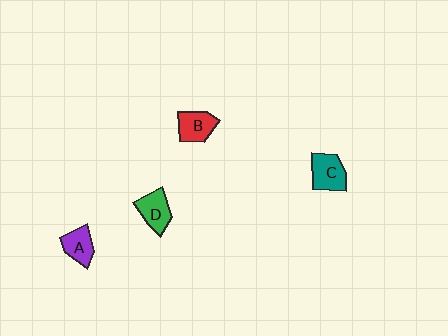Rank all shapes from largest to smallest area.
From largest to smallest: C (teal), D (green), B (red), A (purple).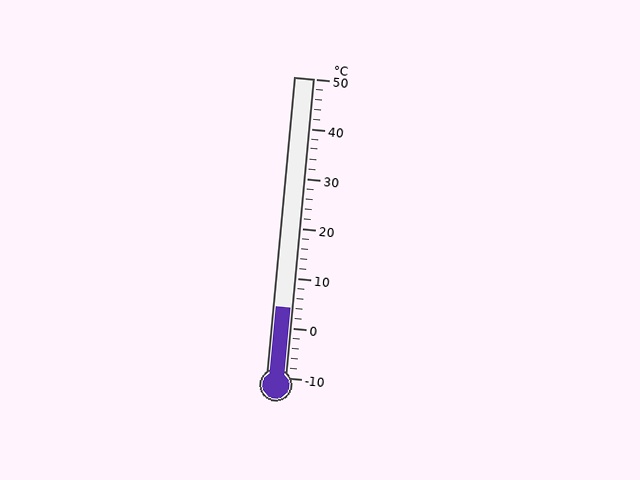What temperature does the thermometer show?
The thermometer shows approximately 4°C.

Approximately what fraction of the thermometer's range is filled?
The thermometer is filled to approximately 25% of its range.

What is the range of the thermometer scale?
The thermometer scale ranges from -10°C to 50°C.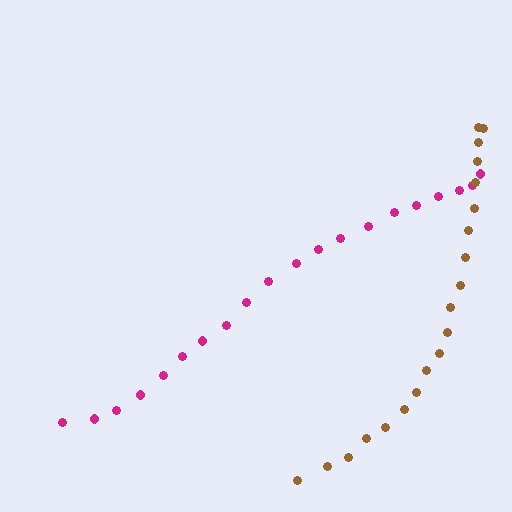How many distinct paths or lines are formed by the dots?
There are 2 distinct paths.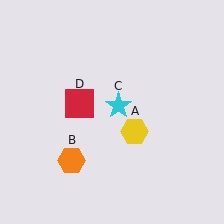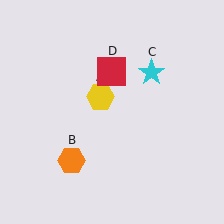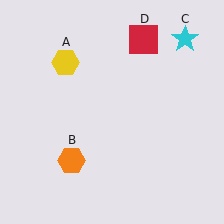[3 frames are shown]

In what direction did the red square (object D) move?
The red square (object D) moved up and to the right.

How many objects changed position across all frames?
3 objects changed position: yellow hexagon (object A), cyan star (object C), red square (object D).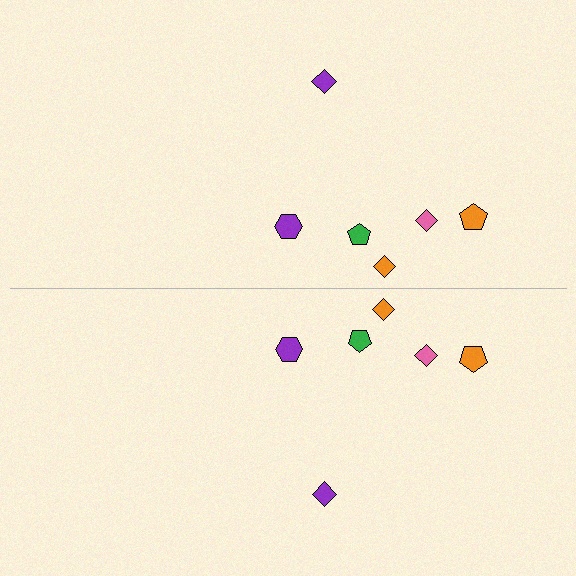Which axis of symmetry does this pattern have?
The pattern has a horizontal axis of symmetry running through the center of the image.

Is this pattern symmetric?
Yes, this pattern has bilateral (reflection) symmetry.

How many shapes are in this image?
There are 12 shapes in this image.